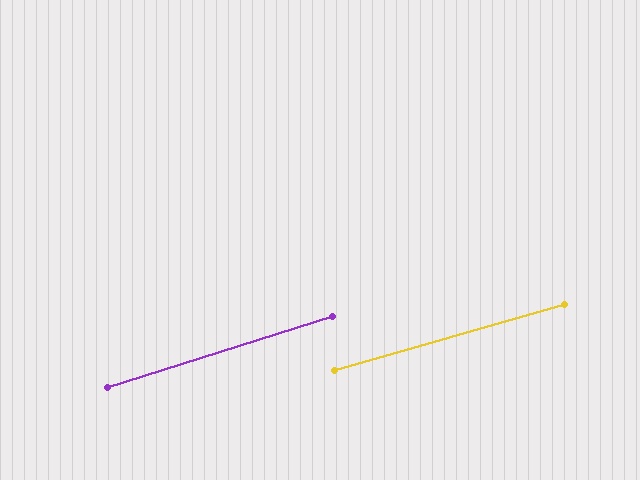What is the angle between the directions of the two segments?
Approximately 1 degree.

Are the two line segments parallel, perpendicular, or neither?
Parallel — their directions differ by only 1.4°.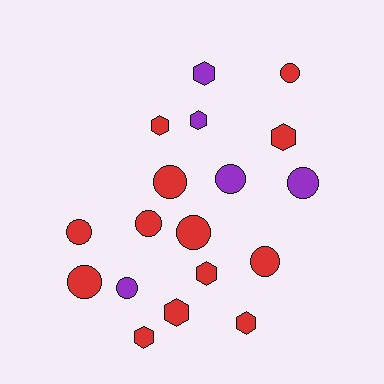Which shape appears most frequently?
Circle, with 10 objects.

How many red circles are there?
There are 7 red circles.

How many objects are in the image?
There are 18 objects.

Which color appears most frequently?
Red, with 13 objects.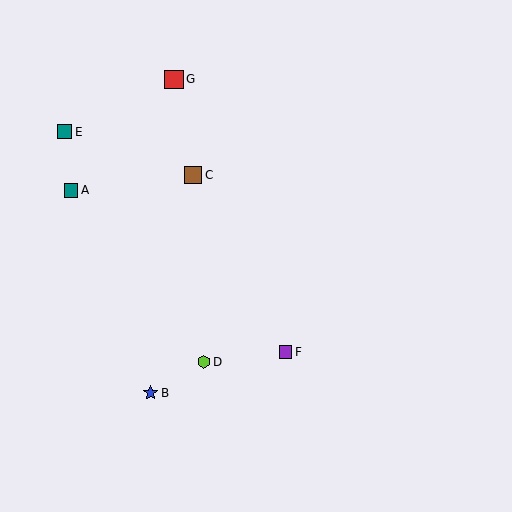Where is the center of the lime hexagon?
The center of the lime hexagon is at (204, 362).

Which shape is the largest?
The red square (labeled G) is the largest.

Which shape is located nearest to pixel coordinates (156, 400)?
The blue star (labeled B) at (150, 393) is nearest to that location.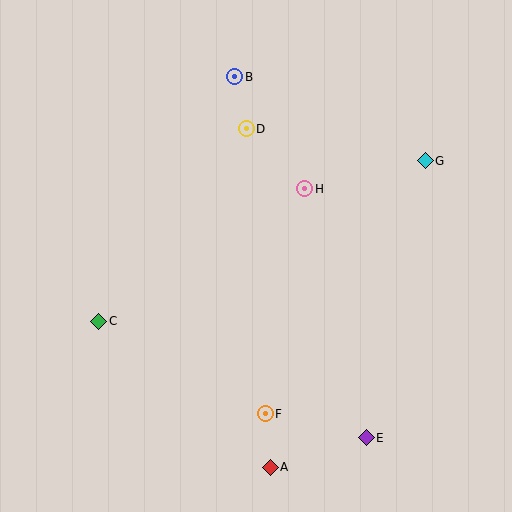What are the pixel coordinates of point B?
Point B is at (235, 77).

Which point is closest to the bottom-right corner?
Point E is closest to the bottom-right corner.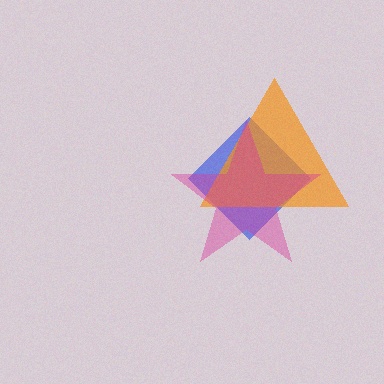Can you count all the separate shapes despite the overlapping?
Yes, there are 3 separate shapes.